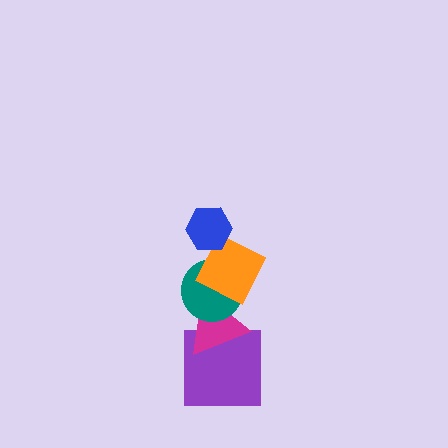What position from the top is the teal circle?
The teal circle is 3rd from the top.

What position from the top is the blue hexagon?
The blue hexagon is 1st from the top.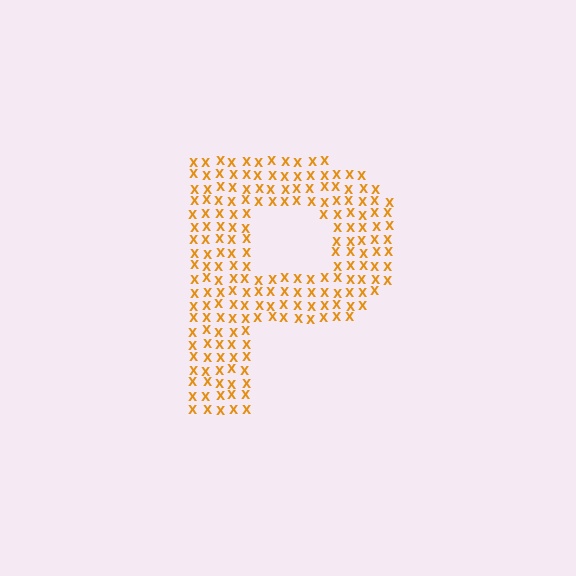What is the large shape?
The large shape is the letter P.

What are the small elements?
The small elements are letter X's.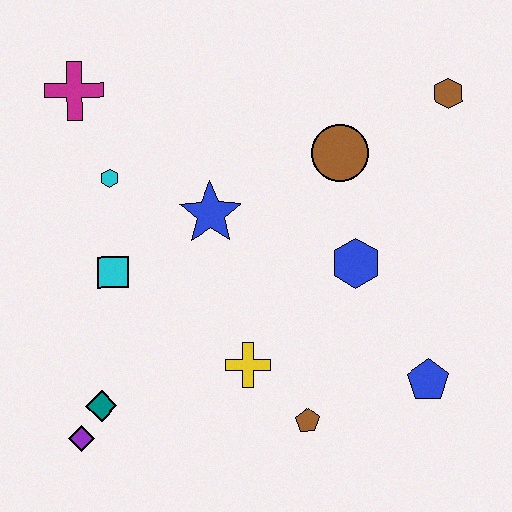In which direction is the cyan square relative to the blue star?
The cyan square is to the left of the blue star.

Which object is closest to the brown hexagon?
The brown circle is closest to the brown hexagon.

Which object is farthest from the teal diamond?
The brown hexagon is farthest from the teal diamond.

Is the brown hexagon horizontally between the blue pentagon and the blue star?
No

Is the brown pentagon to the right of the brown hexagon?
No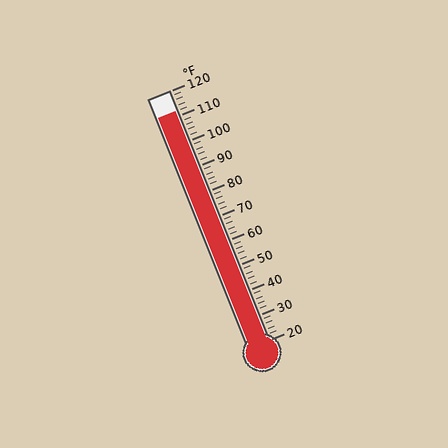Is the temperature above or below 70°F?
The temperature is above 70°F.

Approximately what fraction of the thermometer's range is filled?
The thermometer is filled to approximately 90% of its range.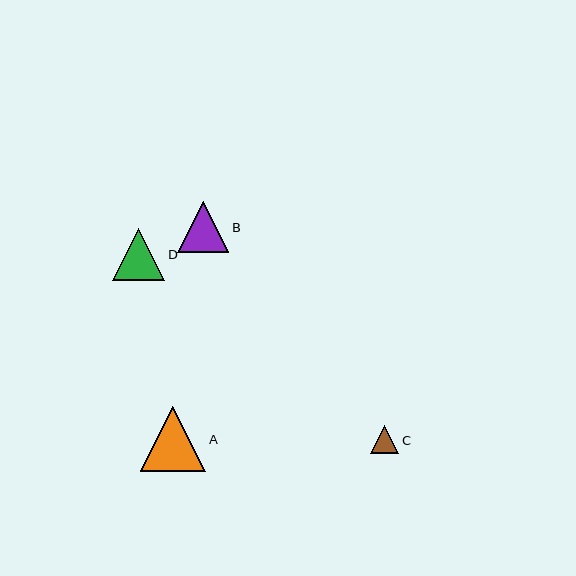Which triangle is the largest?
Triangle A is the largest with a size of approximately 66 pixels.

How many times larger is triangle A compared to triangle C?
Triangle A is approximately 2.4 times the size of triangle C.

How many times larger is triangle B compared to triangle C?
Triangle B is approximately 1.8 times the size of triangle C.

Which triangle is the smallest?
Triangle C is the smallest with a size of approximately 28 pixels.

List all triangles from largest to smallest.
From largest to smallest: A, D, B, C.